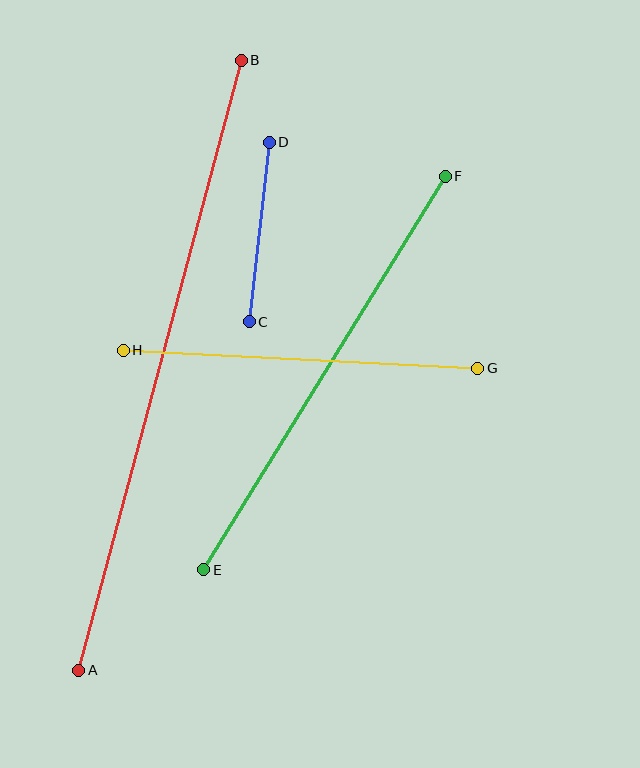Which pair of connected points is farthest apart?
Points A and B are farthest apart.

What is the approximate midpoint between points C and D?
The midpoint is at approximately (259, 232) pixels.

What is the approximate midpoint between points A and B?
The midpoint is at approximately (160, 365) pixels.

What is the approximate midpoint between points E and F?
The midpoint is at approximately (325, 373) pixels.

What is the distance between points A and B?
The distance is approximately 631 pixels.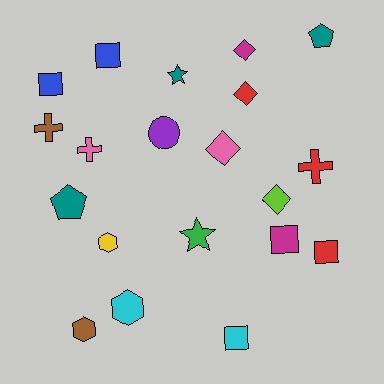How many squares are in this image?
There are 5 squares.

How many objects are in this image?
There are 20 objects.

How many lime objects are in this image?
There is 1 lime object.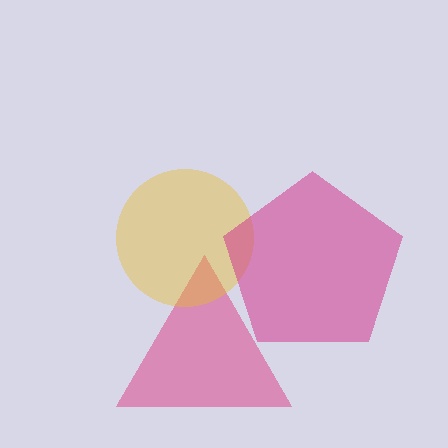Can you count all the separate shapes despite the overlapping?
Yes, there are 3 separate shapes.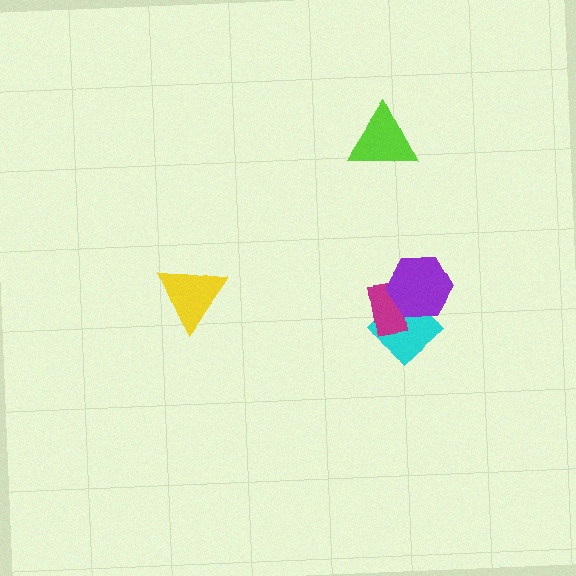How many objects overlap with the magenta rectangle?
2 objects overlap with the magenta rectangle.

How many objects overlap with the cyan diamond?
2 objects overlap with the cyan diamond.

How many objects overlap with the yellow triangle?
0 objects overlap with the yellow triangle.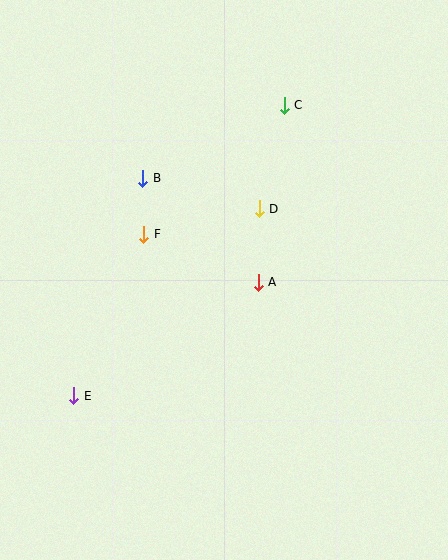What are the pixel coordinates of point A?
Point A is at (258, 282).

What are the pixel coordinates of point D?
Point D is at (259, 209).